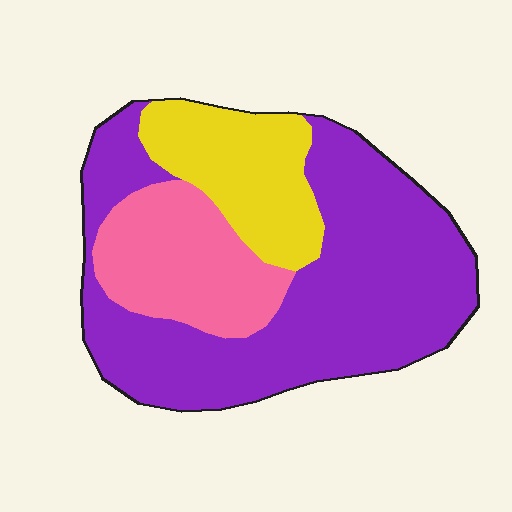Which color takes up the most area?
Purple, at roughly 60%.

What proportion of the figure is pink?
Pink covers 21% of the figure.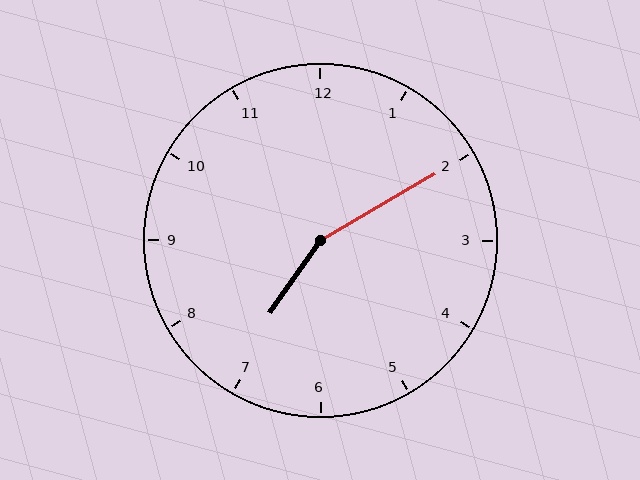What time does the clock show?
7:10.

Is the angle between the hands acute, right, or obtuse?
It is obtuse.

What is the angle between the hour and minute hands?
Approximately 155 degrees.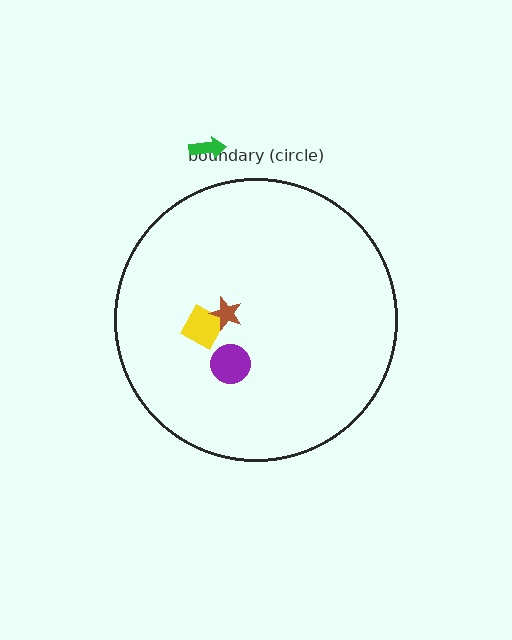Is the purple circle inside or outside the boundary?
Inside.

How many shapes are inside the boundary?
3 inside, 1 outside.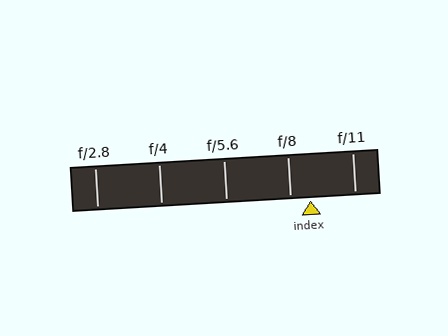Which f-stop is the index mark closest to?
The index mark is closest to f/8.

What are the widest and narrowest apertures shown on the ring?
The widest aperture shown is f/2.8 and the narrowest is f/11.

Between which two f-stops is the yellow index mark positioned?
The index mark is between f/8 and f/11.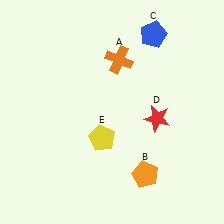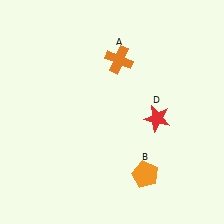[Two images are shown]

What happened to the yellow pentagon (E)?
The yellow pentagon (E) was removed in Image 2. It was in the bottom-left area of Image 1.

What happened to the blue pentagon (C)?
The blue pentagon (C) was removed in Image 2. It was in the top-right area of Image 1.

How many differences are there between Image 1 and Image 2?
There are 2 differences between the two images.